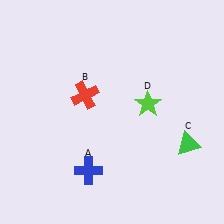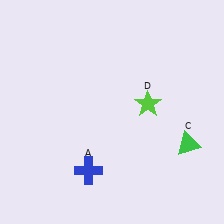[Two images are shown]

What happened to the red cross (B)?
The red cross (B) was removed in Image 2. It was in the top-left area of Image 1.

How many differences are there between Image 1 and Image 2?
There is 1 difference between the two images.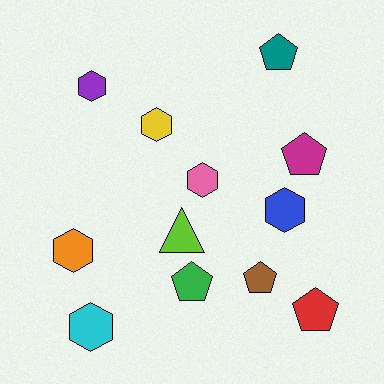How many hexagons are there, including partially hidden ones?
There are 6 hexagons.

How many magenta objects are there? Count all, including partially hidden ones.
There is 1 magenta object.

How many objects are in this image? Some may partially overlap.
There are 12 objects.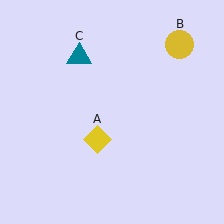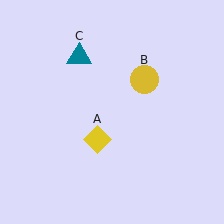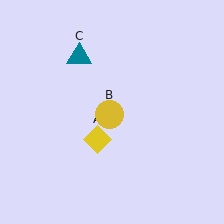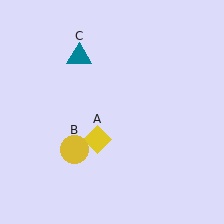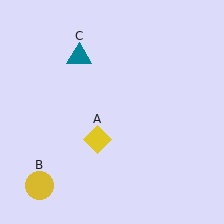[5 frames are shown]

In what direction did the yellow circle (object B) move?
The yellow circle (object B) moved down and to the left.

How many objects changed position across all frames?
1 object changed position: yellow circle (object B).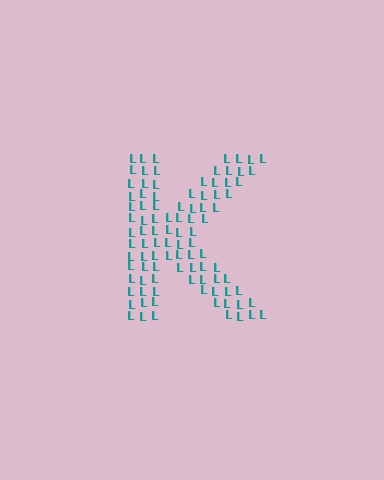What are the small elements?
The small elements are letter L's.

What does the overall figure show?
The overall figure shows the letter K.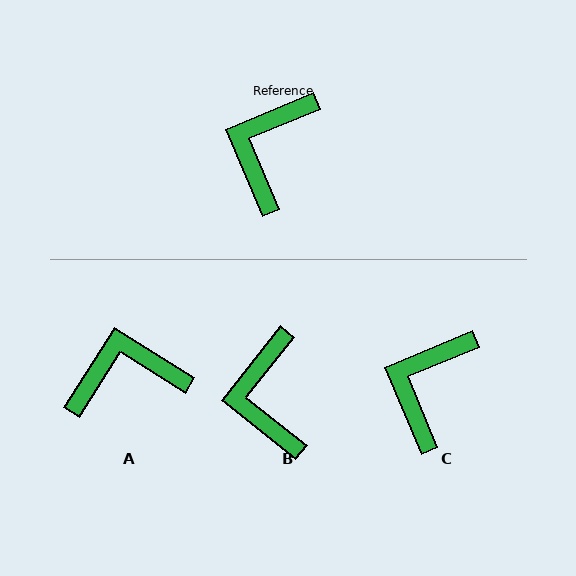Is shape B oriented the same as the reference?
No, it is off by about 29 degrees.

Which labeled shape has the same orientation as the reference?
C.